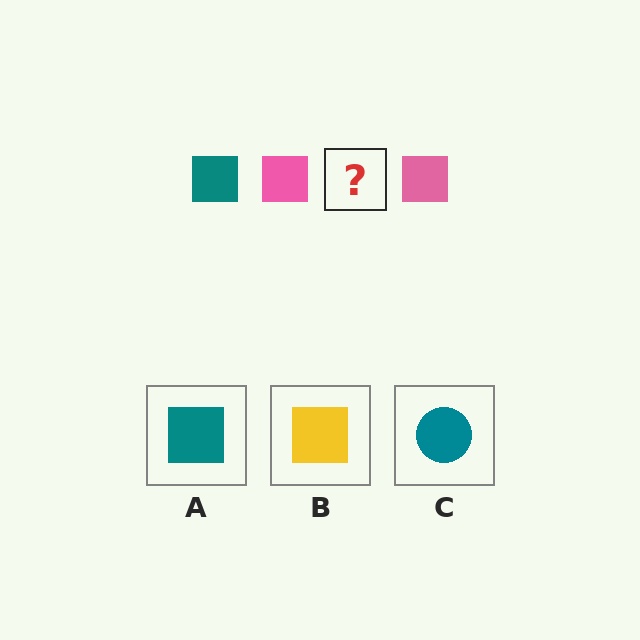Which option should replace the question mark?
Option A.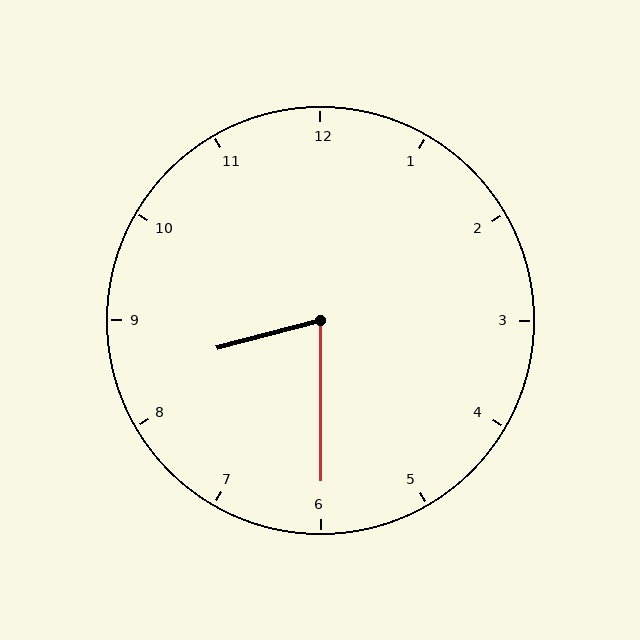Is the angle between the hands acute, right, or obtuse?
It is acute.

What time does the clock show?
8:30.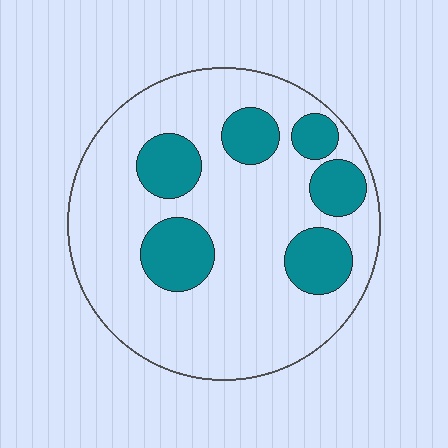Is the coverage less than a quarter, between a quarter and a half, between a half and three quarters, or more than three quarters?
Less than a quarter.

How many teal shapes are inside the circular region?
6.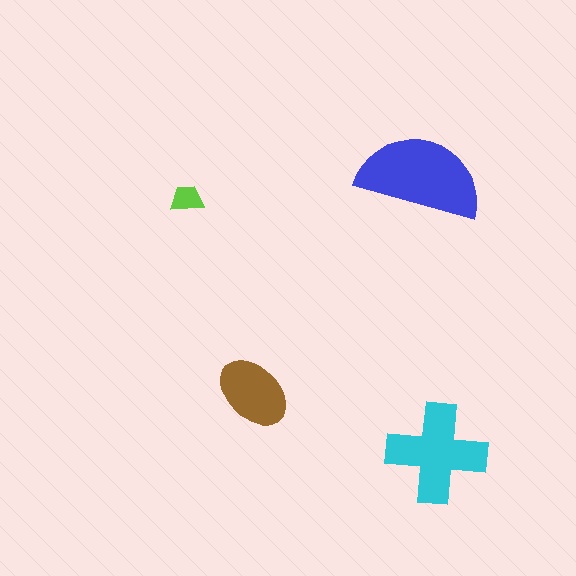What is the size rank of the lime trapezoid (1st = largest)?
4th.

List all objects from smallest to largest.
The lime trapezoid, the brown ellipse, the cyan cross, the blue semicircle.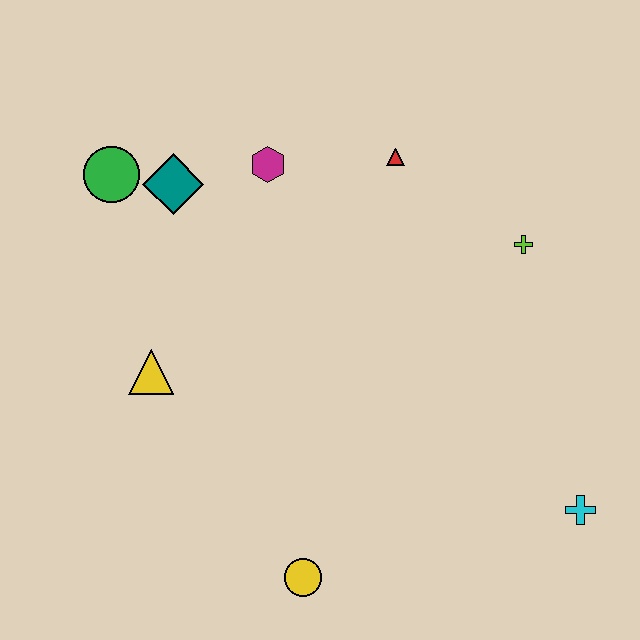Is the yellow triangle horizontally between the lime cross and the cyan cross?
No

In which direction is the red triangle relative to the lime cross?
The red triangle is to the left of the lime cross.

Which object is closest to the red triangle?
The magenta hexagon is closest to the red triangle.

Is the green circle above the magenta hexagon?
No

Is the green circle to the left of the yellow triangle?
Yes